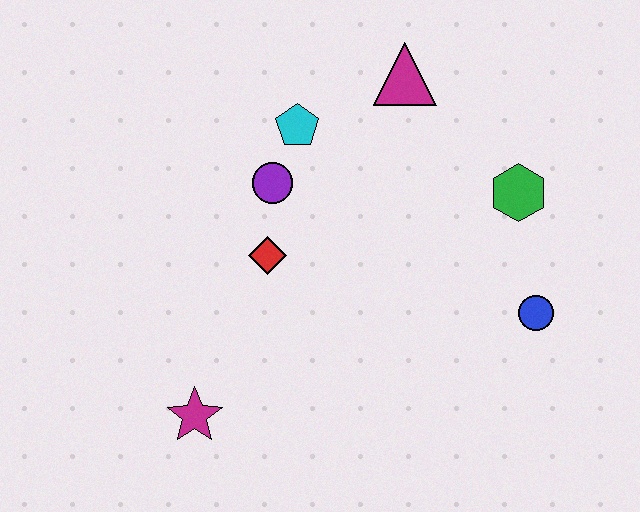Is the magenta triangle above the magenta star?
Yes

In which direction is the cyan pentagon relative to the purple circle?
The cyan pentagon is above the purple circle.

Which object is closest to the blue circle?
The green hexagon is closest to the blue circle.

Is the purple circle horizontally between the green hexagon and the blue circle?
No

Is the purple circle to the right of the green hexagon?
No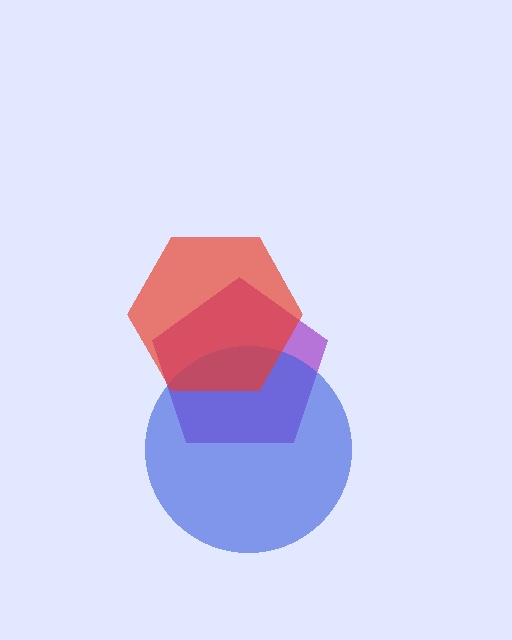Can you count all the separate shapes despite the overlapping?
Yes, there are 3 separate shapes.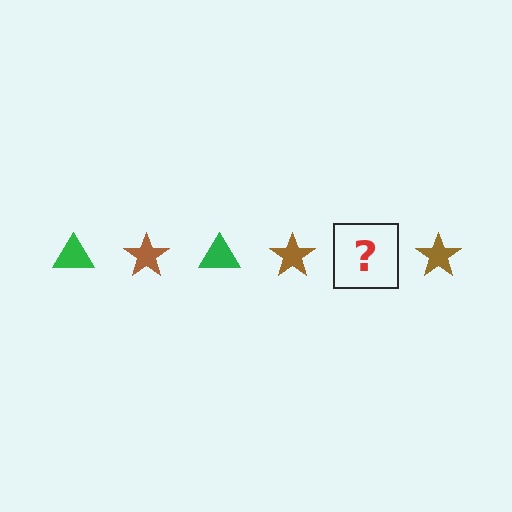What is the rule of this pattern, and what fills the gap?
The rule is that the pattern alternates between green triangle and brown star. The gap should be filled with a green triangle.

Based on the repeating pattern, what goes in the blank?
The blank should be a green triangle.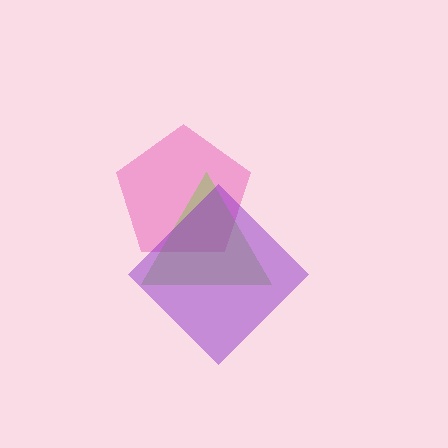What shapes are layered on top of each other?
The layered shapes are: a pink pentagon, a lime triangle, a purple diamond.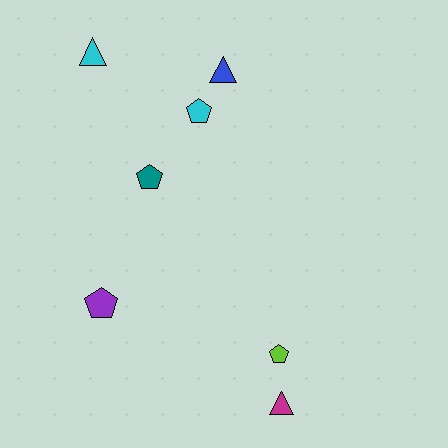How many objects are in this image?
There are 7 objects.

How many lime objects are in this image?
There is 1 lime object.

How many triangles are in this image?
There are 3 triangles.